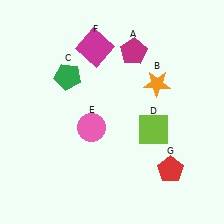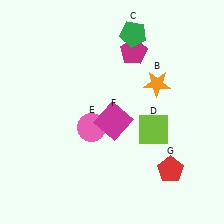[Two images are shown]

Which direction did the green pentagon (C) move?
The green pentagon (C) moved right.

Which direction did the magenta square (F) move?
The magenta square (F) moved down.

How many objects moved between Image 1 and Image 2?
2 objects moved between the two images.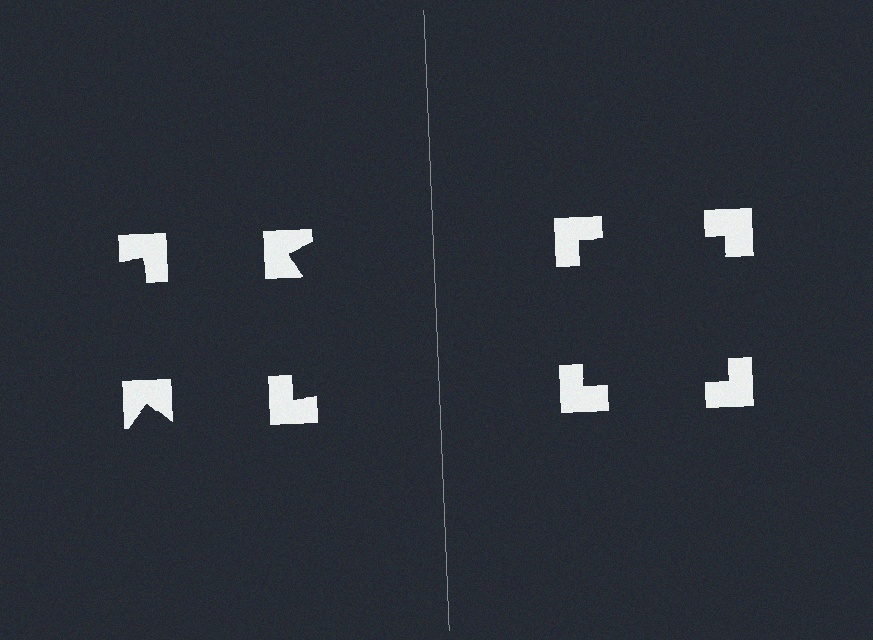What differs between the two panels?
The notched squares are positioned identically on both sides; only the wedge orientations differ. On the right they align to a square; on the left they are misaligned.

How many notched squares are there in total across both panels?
8 — 4 on each side.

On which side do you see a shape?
An illusory square appears on the right side. On the left side the wedge cuts are rotated, so no coherent shape forms.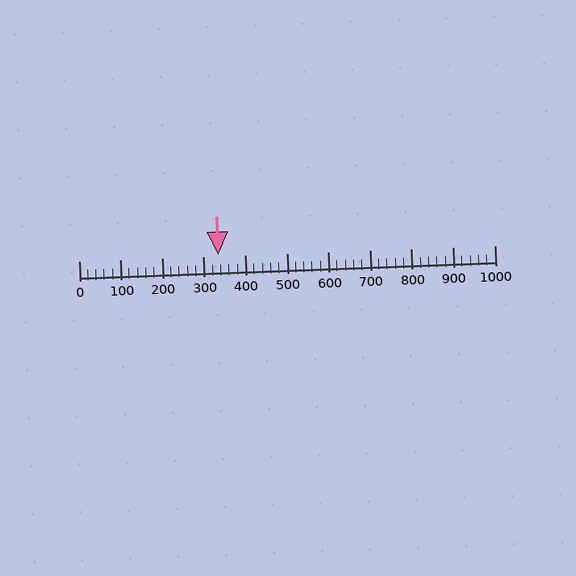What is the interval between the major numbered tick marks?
The major tick marks are spaced 100 units apart.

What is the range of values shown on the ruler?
The ruler shows values from 0 to 1000.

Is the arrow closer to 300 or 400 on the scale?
The arrow is closer to 300.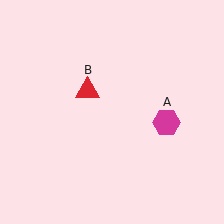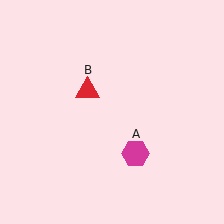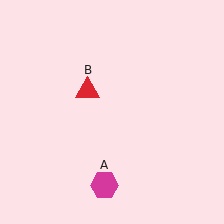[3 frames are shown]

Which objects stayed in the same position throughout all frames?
Red triangle (object B) remained stationary.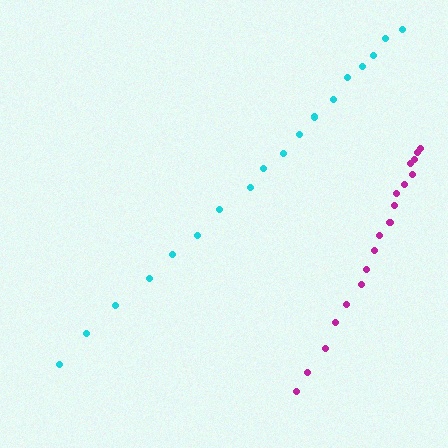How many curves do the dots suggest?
There are 2 distinct paths.